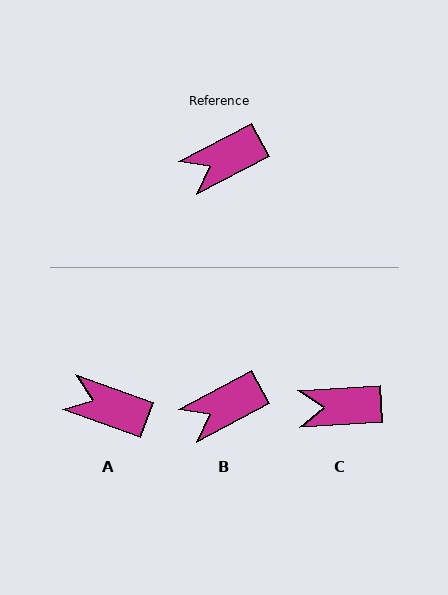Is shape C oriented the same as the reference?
No, it is off by about 24 degrees.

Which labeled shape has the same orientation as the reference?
B.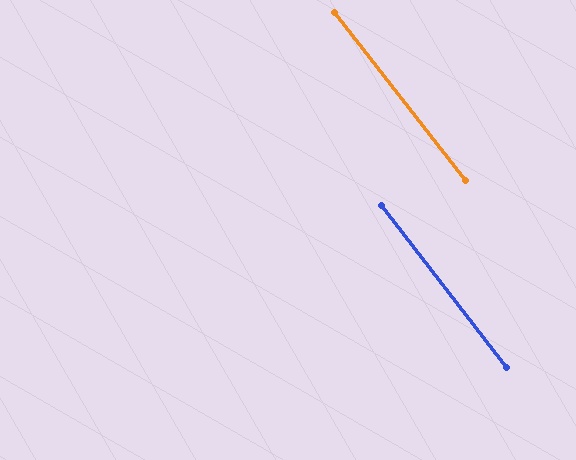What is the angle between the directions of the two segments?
Approximately 0 degrees.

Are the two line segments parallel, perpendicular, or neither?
Parallel — their directions differ by only 0.4°.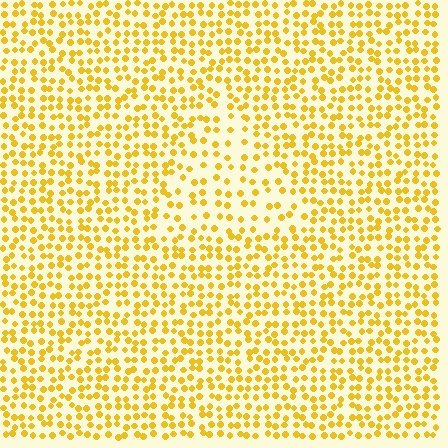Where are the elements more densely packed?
The elements are more densely packed outside the triangle boundary.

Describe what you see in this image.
The image contains small yellow elements arranged at two different densities. A triangle-shaped region is visible where the elements are less densely packed than the surrounding area.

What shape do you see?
I see a triangle.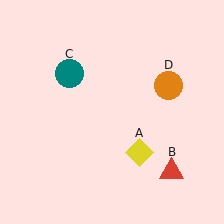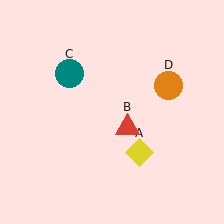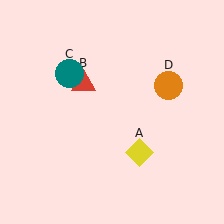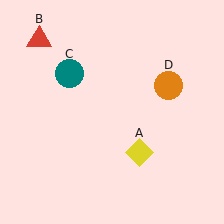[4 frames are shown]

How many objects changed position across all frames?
1 object changed position: red triangle (object B).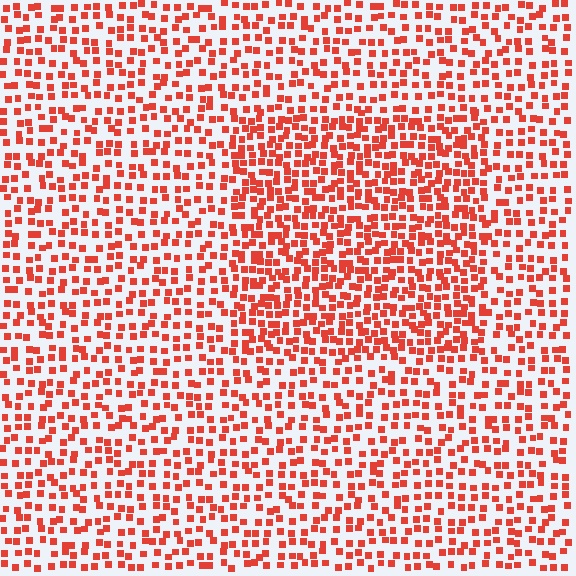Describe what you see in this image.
The image contains small red elements arranged at two different densities. A rectangle-shaped region is visible where the elements are more densely packed than the surrounding area.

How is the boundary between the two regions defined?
The boundary is defined by a change in element density (approximately 1.7x ratio). All elements are the same color, size, and shape.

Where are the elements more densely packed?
The elements are more densely packed inside the rectangle boundary.